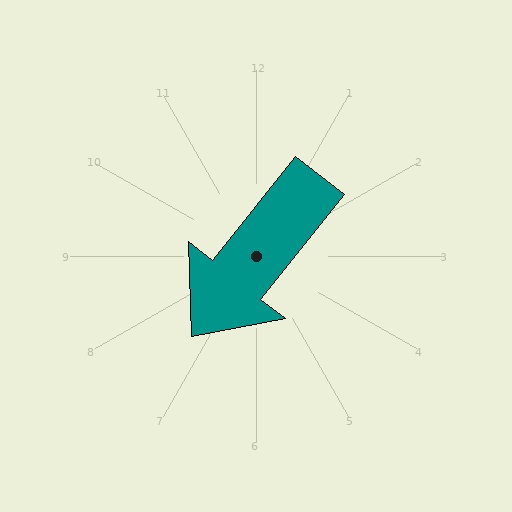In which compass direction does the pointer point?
Southwest.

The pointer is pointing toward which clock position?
Roughly 7 o'clock.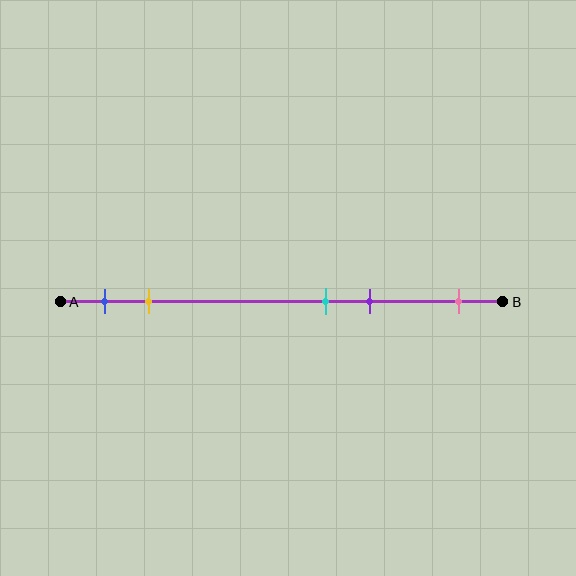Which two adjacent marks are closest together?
The cyan and purple marks are the closest adjacent pair.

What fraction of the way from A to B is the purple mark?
The purple mark is approximately 70% (0.7) of the way from A to B.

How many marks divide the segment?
There are 5 marks dividing the segment.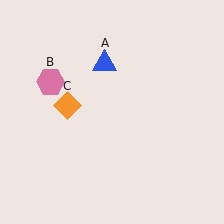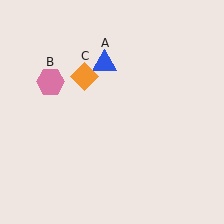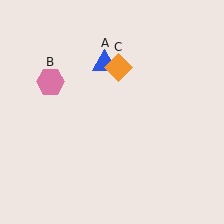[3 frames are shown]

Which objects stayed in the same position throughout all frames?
Blue triangle (object A) and pink hexagon (object B) remained stationary.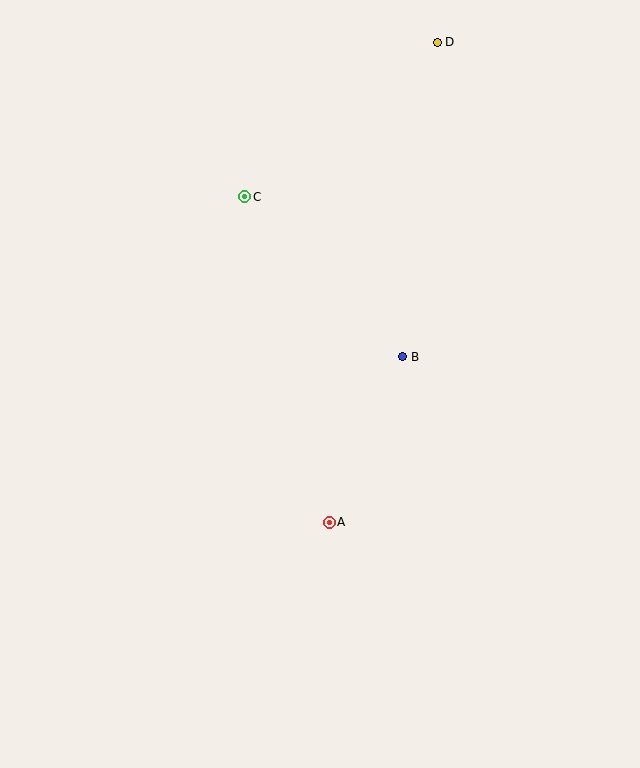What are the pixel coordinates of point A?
Point A is at (329, 522).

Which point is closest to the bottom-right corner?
Point A is closest to the bottom-right corner.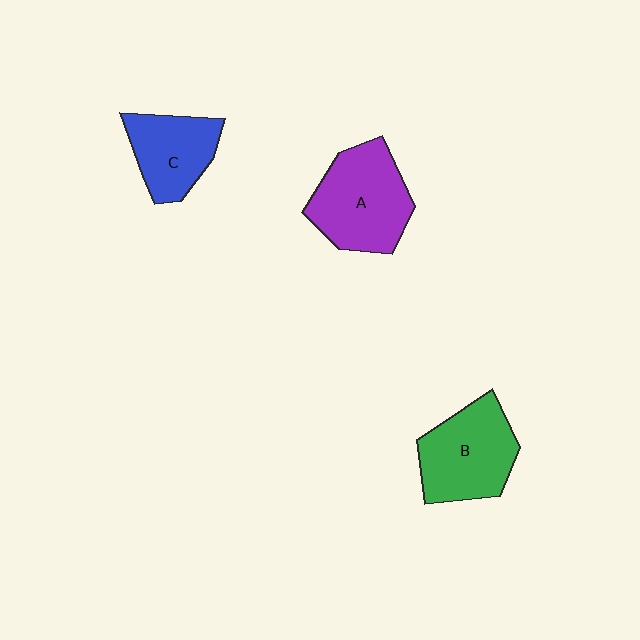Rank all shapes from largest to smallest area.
From largest to smallest: A (purple), B (green), C (blue).